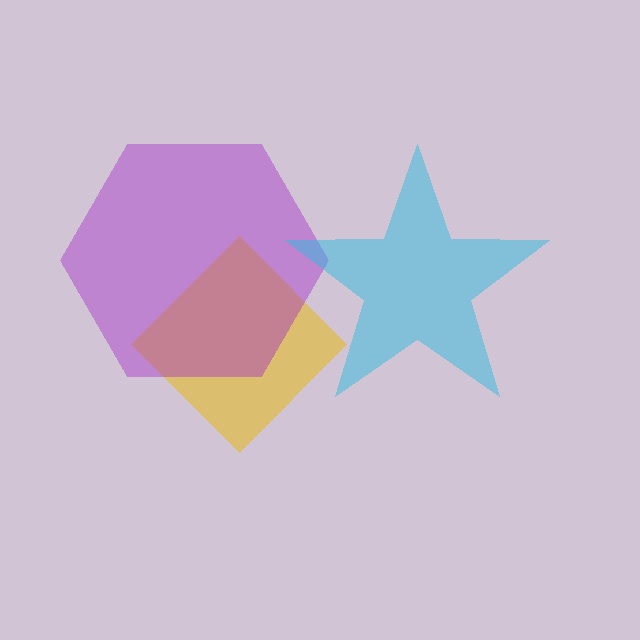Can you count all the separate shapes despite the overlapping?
Yes, there are 3 separate shapes.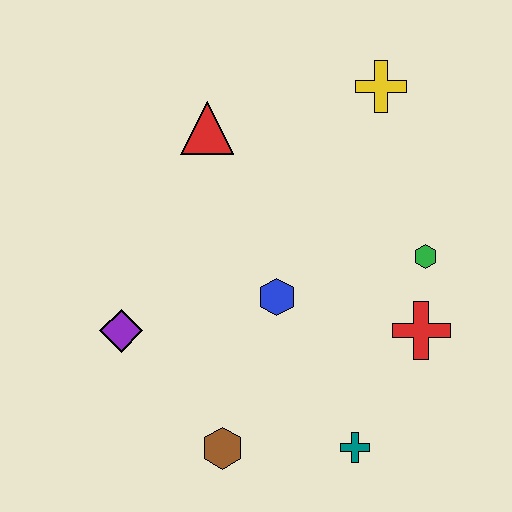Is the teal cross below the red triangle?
Yes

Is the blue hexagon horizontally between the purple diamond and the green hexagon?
Yes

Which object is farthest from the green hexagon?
The purple diamond is farthest from the green hexagon.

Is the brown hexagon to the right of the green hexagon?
No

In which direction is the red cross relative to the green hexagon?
The red cross is below the green hexagon.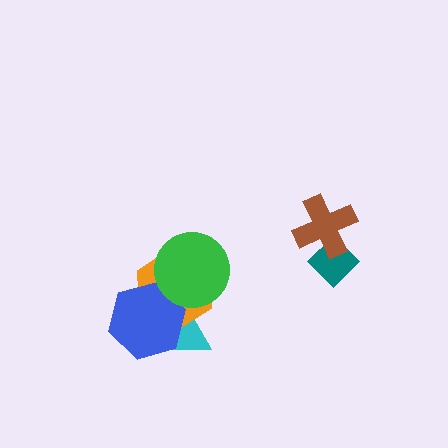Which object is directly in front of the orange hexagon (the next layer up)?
The blue hexagon is directly in front of the orange hexagon.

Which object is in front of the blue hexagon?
The green circle is in front of the blue hexagon.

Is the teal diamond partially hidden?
Yes, it is partially covered by another shape.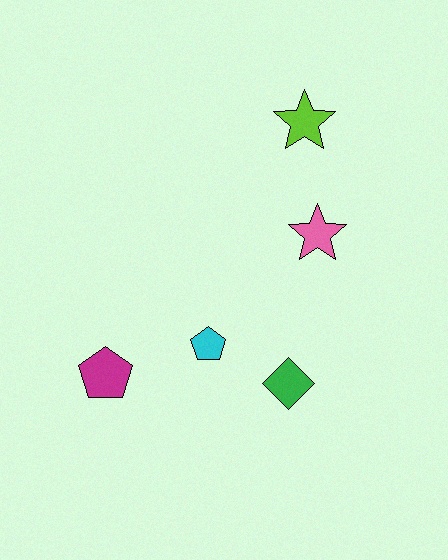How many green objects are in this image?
There is 1 green object.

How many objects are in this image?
There are 5 objects.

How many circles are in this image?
There are no circles.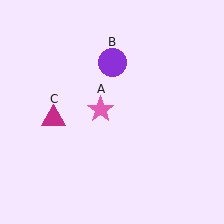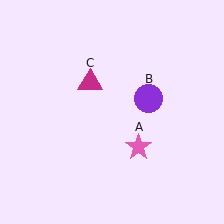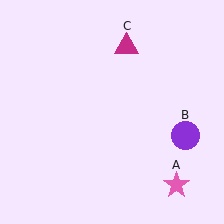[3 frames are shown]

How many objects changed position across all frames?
3 objects changed position: pink star (object A), purple circle (object B), magenta triangle (object C).